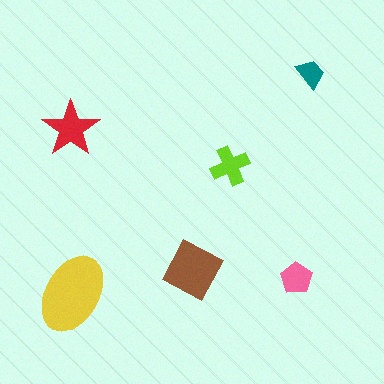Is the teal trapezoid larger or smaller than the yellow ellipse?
Smaller.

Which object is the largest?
The yellow ellipse.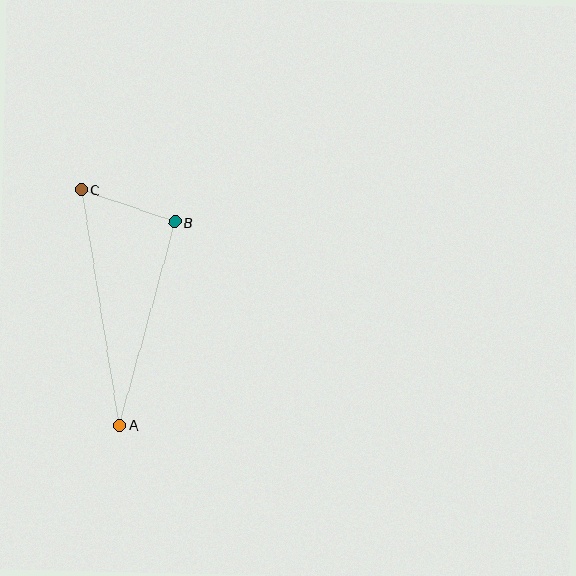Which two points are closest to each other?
Points B and C are closest to each other.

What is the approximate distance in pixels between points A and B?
The distance between A and B is approximately 211 pixels.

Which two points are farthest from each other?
Points A and C are farthest from each other.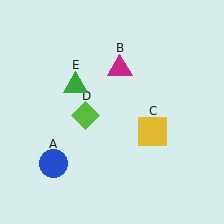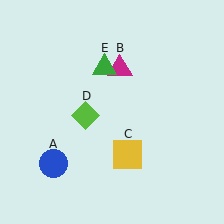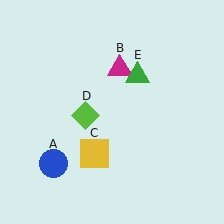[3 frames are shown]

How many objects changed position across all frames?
2 objects changed position: yellow square (object C), green triangle (object E).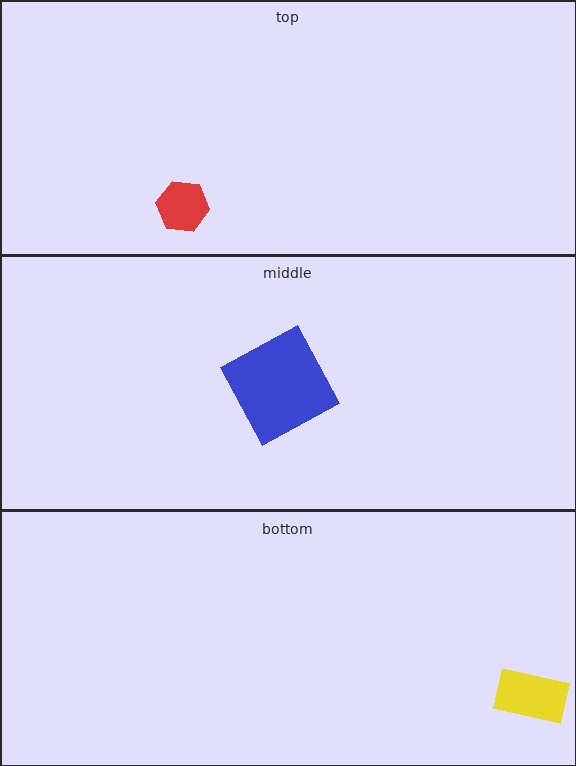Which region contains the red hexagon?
The top region.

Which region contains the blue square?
The middle region.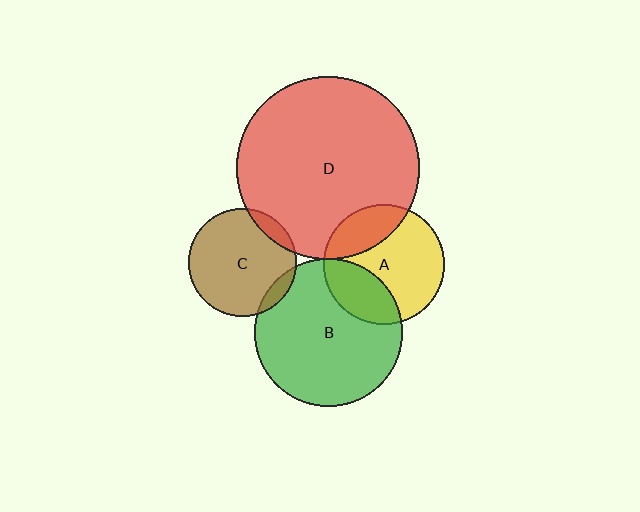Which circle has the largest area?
Circle D (red).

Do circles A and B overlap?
Yes.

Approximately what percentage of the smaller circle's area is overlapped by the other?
Approximately 30%.